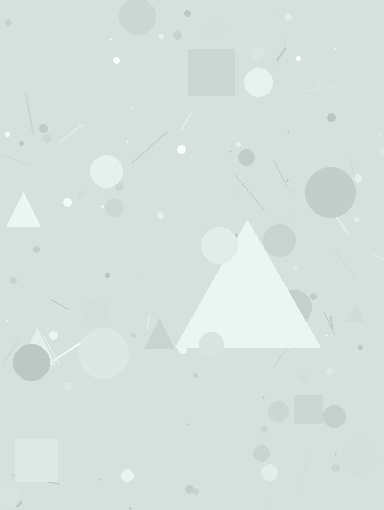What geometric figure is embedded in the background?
A triangle is embedded in the background.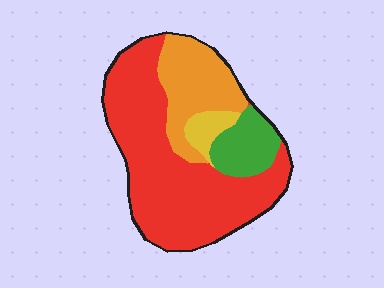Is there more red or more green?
Red.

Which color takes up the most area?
Red, at roughly 60%.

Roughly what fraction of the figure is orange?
Orange takes up about one fifth (1/5) of the figure.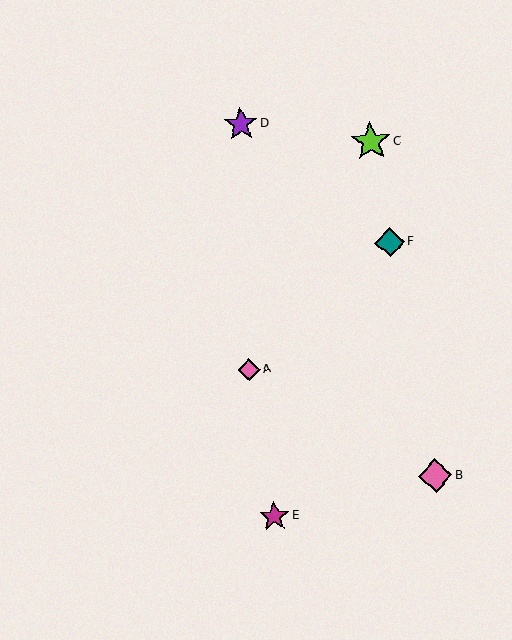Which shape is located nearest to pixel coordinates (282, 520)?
The magenta star (labeled E) at (274, 516) is nearest to that location.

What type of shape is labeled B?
Shape B is a pink diamond.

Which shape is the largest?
The lime star (labeled C) is the largest.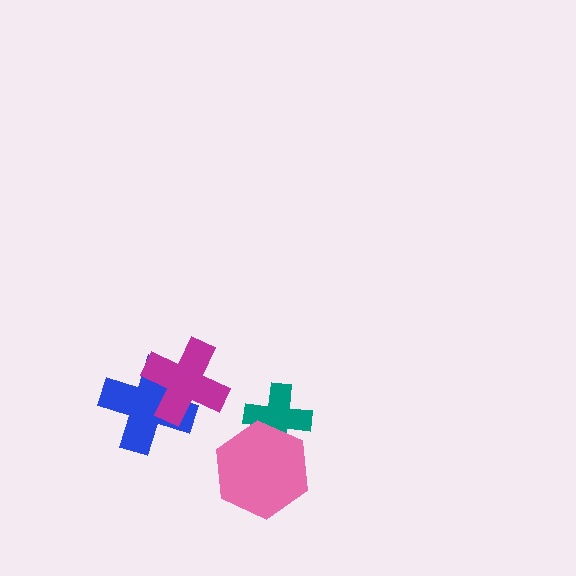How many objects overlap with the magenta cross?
1 object overlaps with the magenta cross.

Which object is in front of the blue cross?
The magenta cross is in front of the blue cross.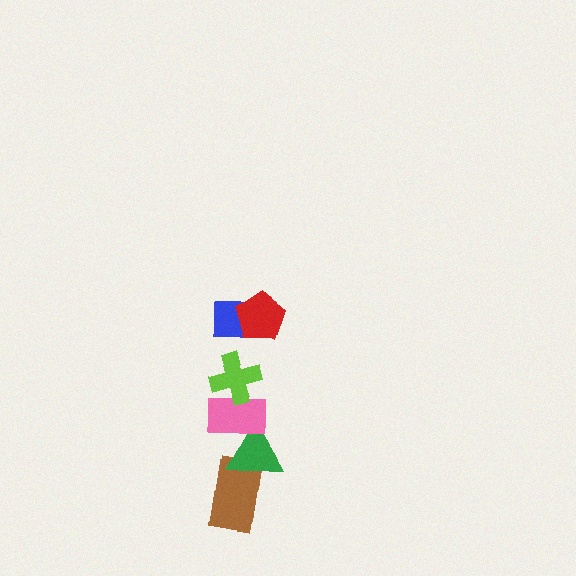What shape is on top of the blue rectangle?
The red pentagon is on top of the blue rectangle.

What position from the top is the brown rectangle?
The brown rectangle is 6th from the top.